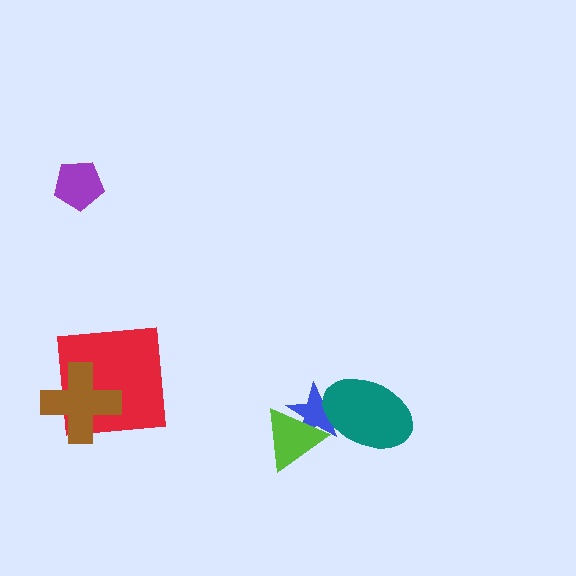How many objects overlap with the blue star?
2 objects overlap with the blue star.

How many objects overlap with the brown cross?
1 object overlaps with the brown cross.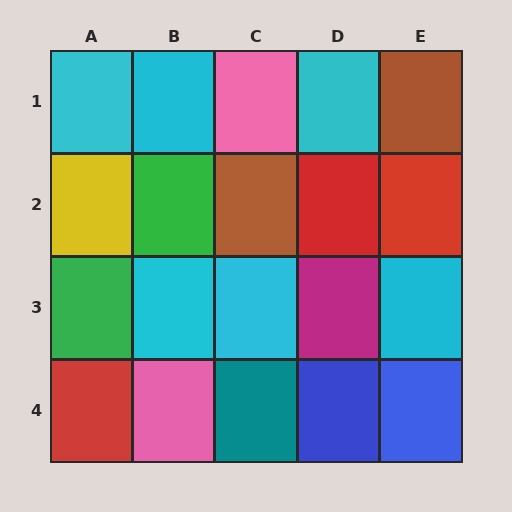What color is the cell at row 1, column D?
Cyan.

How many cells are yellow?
1 cell is yellow.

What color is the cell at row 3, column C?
Cyan.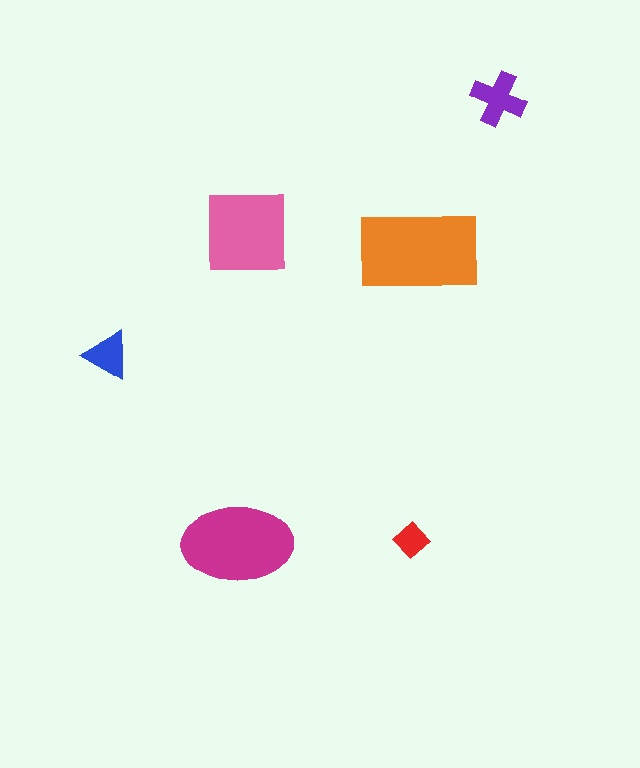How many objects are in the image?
There are 6 objects in the image.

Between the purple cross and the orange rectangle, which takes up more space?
The orange rectangle.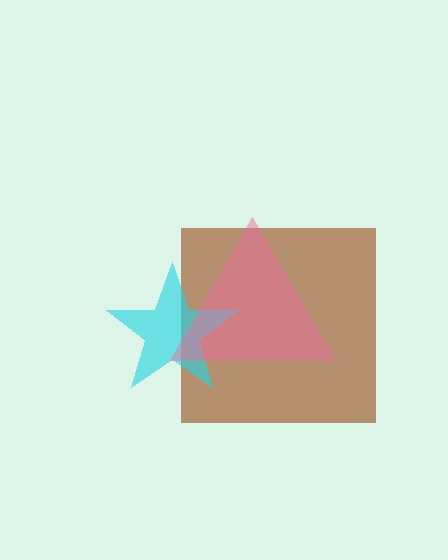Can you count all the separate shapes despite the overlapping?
Yes, there are 3 separate shapes.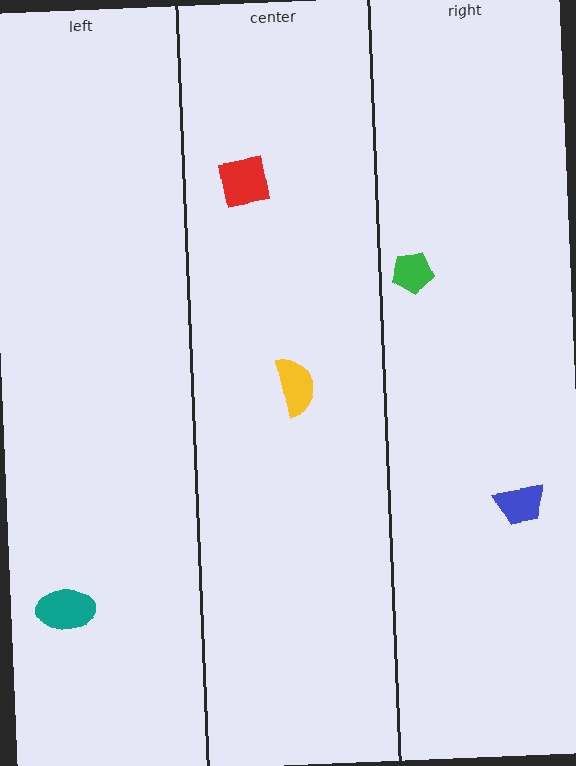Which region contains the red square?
The center region.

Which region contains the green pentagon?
The right region.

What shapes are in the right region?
The green pentagon, the blue trapezoid.